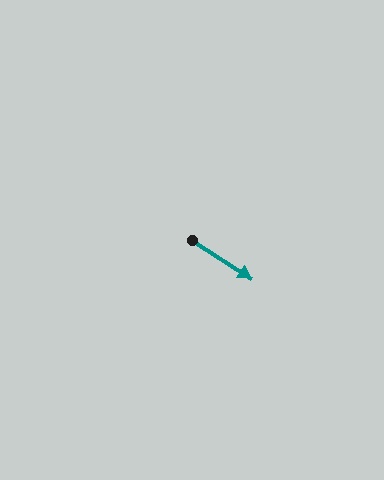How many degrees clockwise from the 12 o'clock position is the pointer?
Approximately 123 degrees.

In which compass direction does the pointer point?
Southeast.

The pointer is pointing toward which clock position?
Roughly 4 o'clock.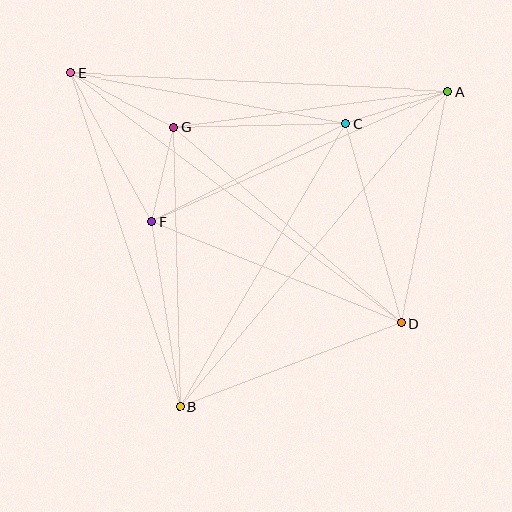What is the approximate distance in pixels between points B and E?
The distance between B and E is approximately 351 pixels.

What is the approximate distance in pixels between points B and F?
The distance between B and F is approximately 187 pixels.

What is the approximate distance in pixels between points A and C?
The distance between A and C is approximately 106 pixels.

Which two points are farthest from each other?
Points D and E are farthest from each other.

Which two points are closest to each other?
Points F and G are closest to each other.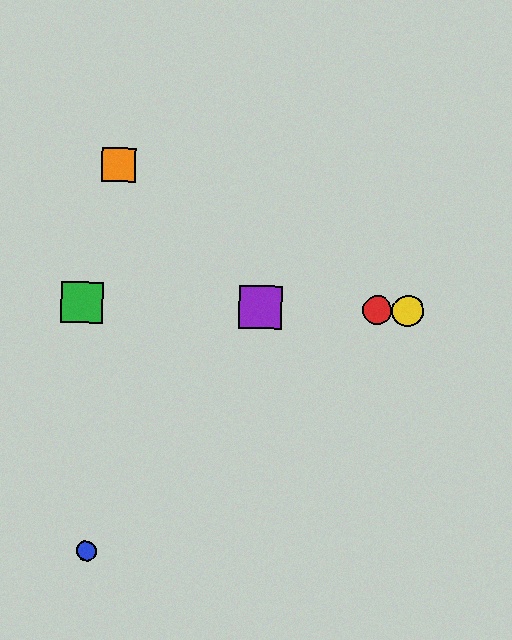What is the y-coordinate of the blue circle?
The blue circle is at y≈551.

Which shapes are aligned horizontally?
The red circle, the green square, the yellow circle, the purple square are aligned horizontally.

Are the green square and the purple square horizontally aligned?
Yes, both are at y≈302.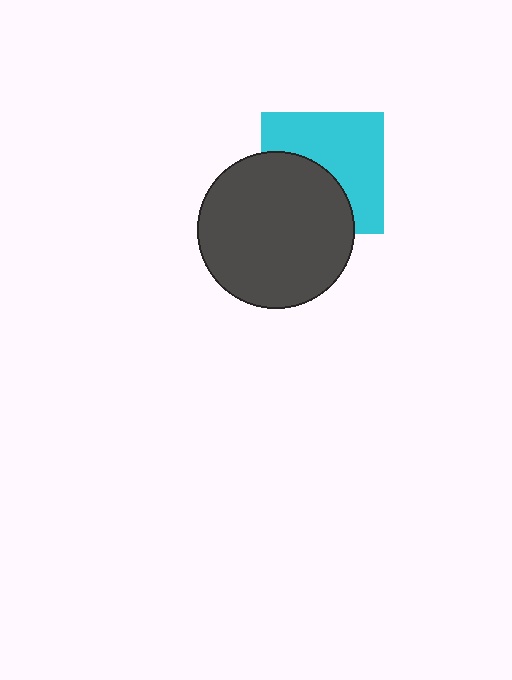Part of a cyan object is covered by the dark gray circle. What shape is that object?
It is a square.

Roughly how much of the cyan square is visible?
About half of it is visible (roughly 57%).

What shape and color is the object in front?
The object in front is a dark gray circle.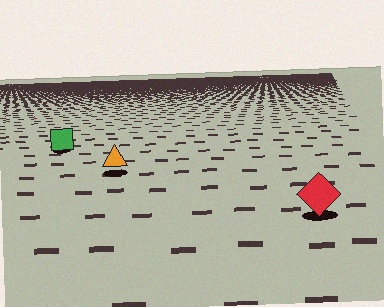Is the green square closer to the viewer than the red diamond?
No. The red diamond is closer — you can tell from the texture gradient: the ground texture is coarser near it.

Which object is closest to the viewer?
The red diamond is closest. The texture marks near it are larger and more spread out.